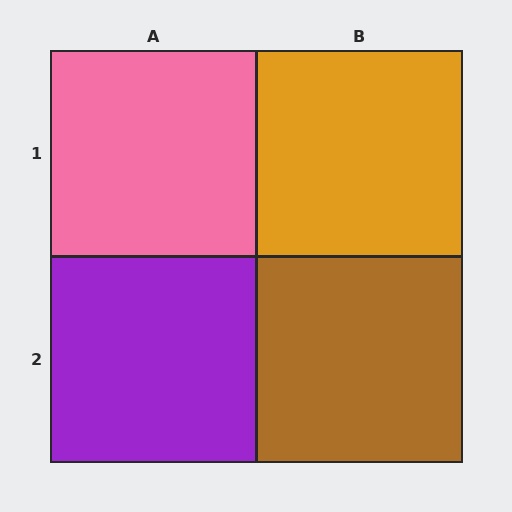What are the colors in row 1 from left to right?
Pink, orange.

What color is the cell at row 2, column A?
Purple.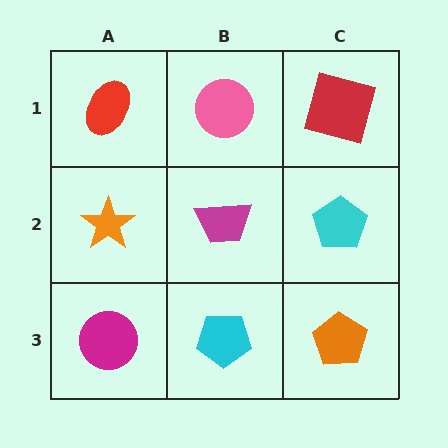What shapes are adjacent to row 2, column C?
A red square (row 1, column C), an orange pentagon (row 3, column C), a magenta trapezoid (row 2, column B).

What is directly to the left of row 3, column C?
A cyan pentagon.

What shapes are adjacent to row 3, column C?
A cyan pentagon (row 2, column C), a cyan pentagon (row 3, column B).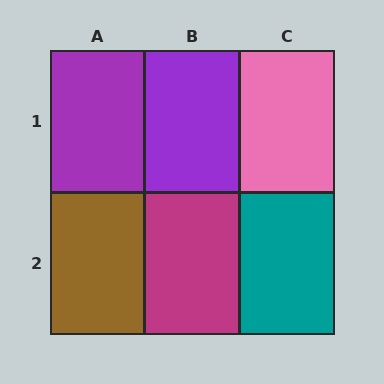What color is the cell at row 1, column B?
Purple.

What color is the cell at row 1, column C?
Pink.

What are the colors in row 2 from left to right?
Brown, magenta, teal.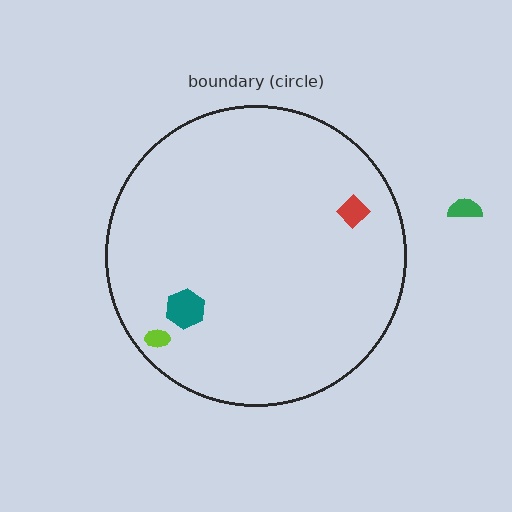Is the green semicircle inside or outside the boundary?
Outside.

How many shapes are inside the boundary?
3 inside, 1 outside.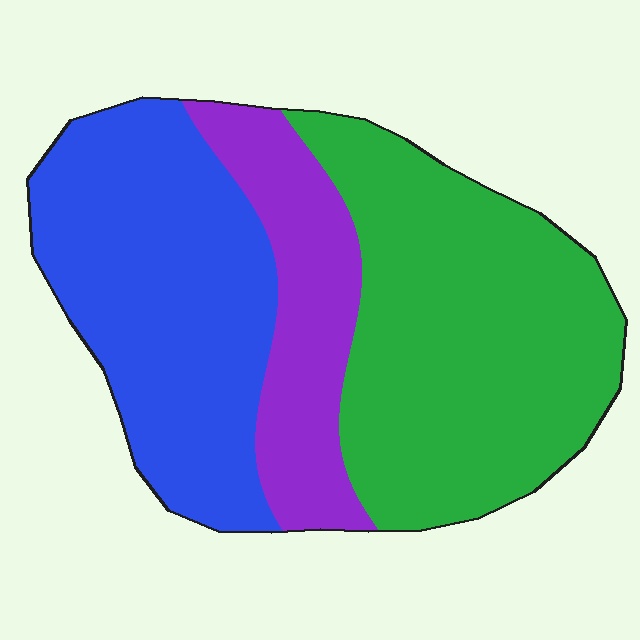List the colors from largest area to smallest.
From largest to smallest: green, blue, purple.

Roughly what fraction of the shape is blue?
Blue takes up about three eighths (3/8) of the shape.